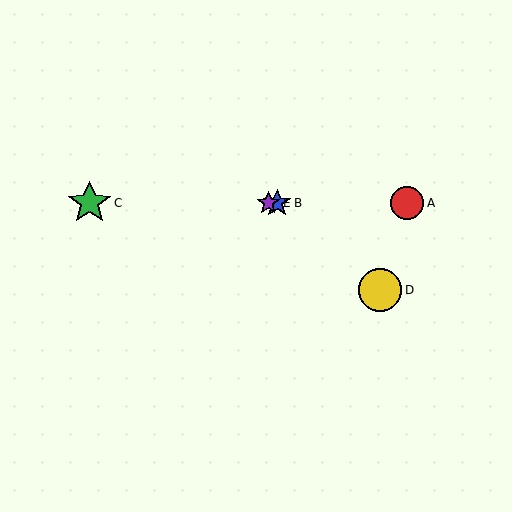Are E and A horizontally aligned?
Yes, both are at y≈203.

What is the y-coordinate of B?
Object B is at y≈203.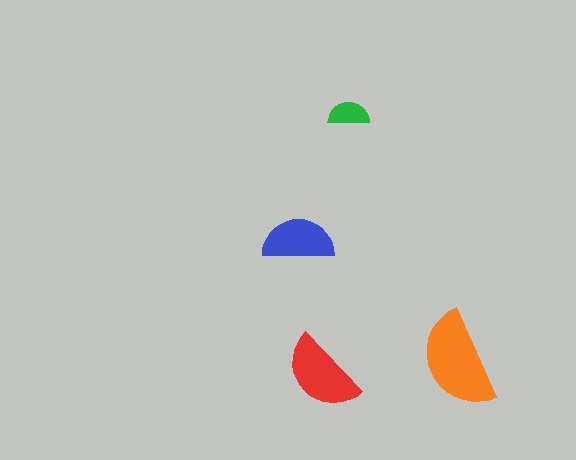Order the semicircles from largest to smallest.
the orange one, the red one, the blue one, the green one.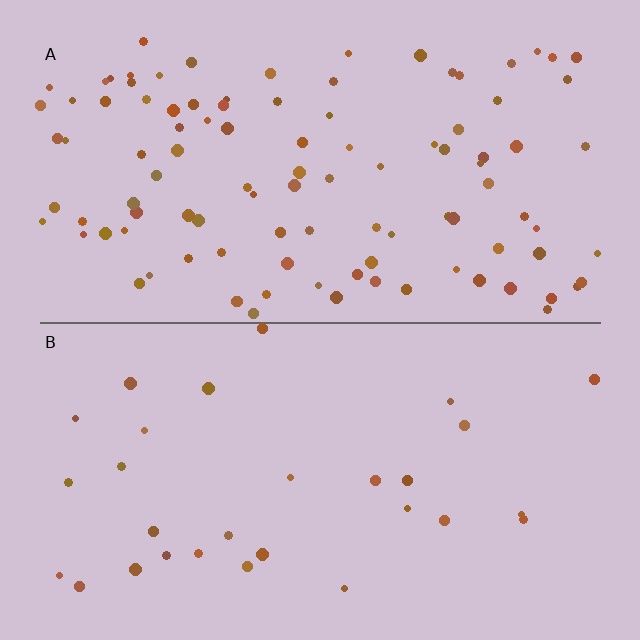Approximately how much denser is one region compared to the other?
Approximately 3.6× — region A over region B.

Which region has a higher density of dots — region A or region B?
A (the top).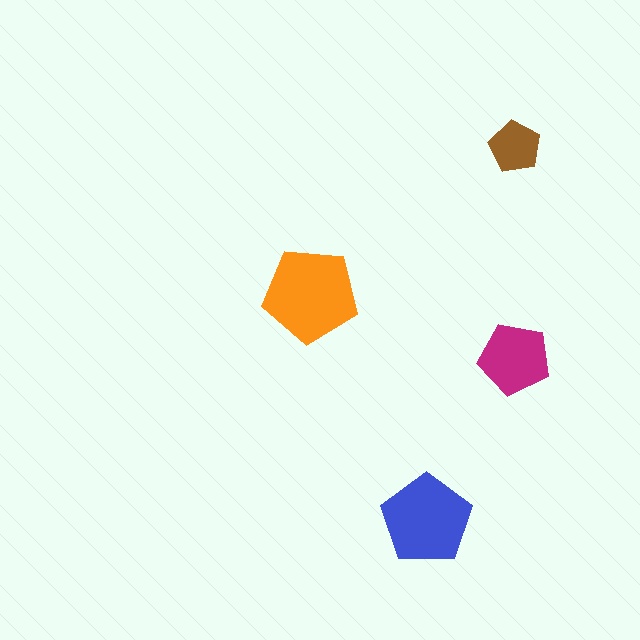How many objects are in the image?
There are 4 objects in the image.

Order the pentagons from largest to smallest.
the orange one, the blue one, the magenta one, the brown one.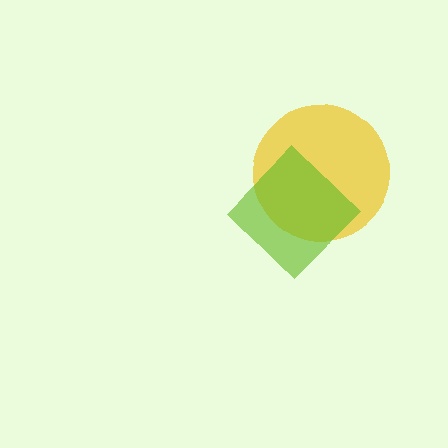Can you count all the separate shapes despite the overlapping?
Yes, there are 2 separate shapes.